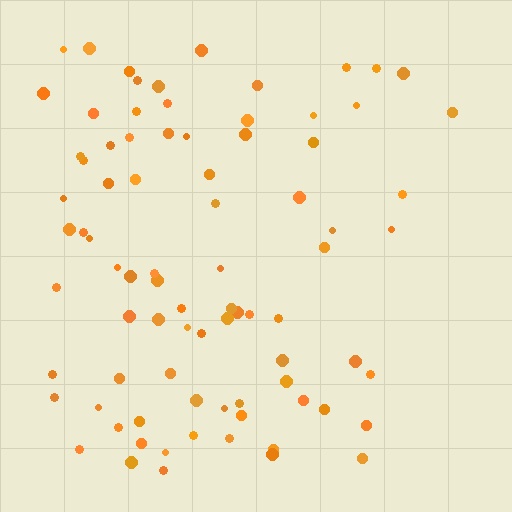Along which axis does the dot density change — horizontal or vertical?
Horizontal.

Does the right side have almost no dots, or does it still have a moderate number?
Still a moderate number, just noticeably fewer than the left.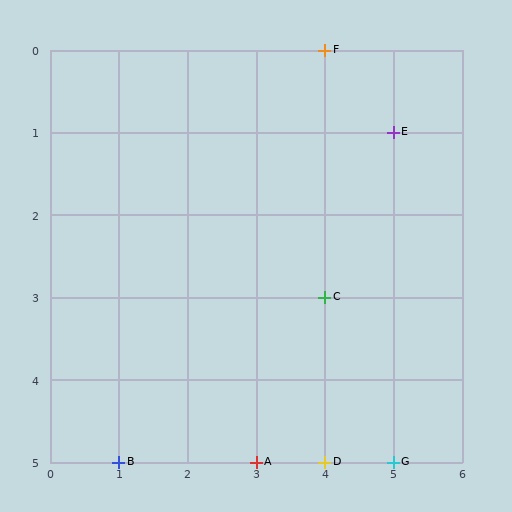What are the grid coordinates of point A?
Point A is at grid coordinates (3, 5).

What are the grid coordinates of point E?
Point E is at grid coordinates (5, 1).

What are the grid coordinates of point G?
Point G is at grid coordinates (5, 5).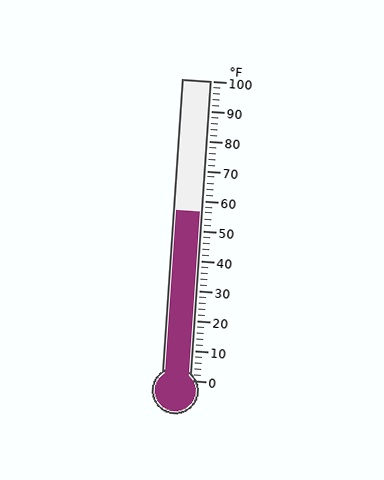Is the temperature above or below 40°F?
The temperature is above 40°F.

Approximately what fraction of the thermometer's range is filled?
The thermometer is filled to approximately 55% of its range.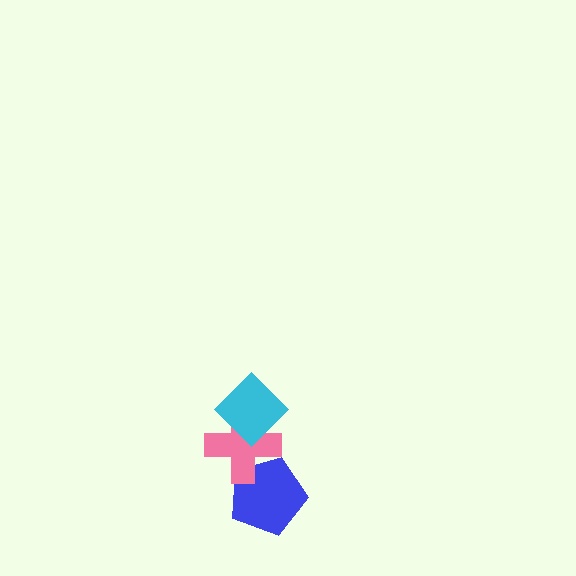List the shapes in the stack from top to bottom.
From top to bottom: the cyan diamond, the pink cross, the blue pentagon.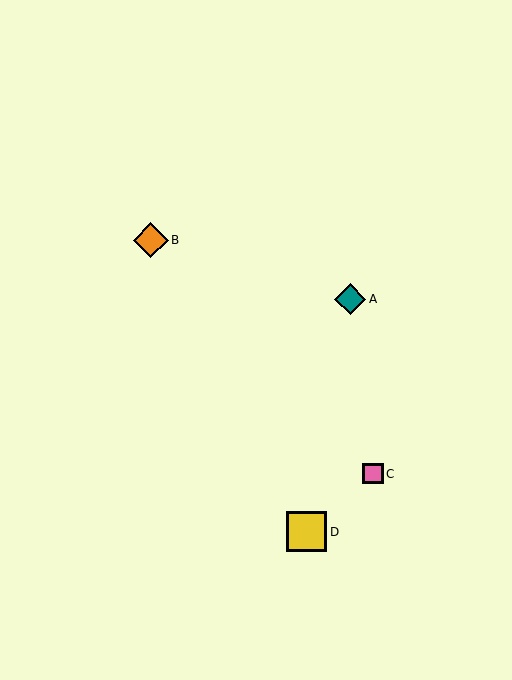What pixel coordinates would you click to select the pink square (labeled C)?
Click at (373, 474) to select the pink square C.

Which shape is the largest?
The yellow square (labeled D) is the largest.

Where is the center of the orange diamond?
The center of the orange diamond is at (151, 240).